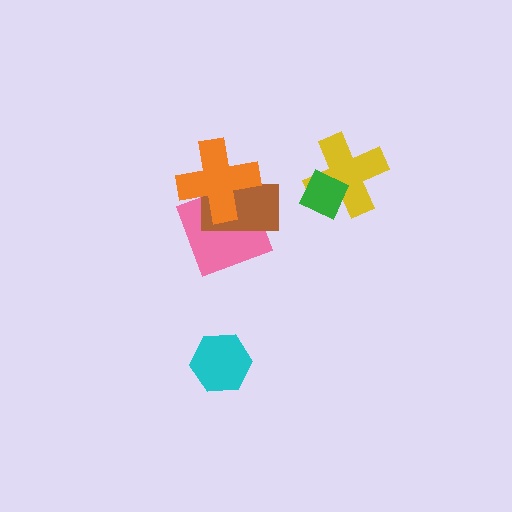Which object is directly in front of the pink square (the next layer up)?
The brown rectangle is directly in front of the pink square.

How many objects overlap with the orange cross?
2 objects overlap with the orange cross.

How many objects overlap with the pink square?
2 objects overlap with the pink square.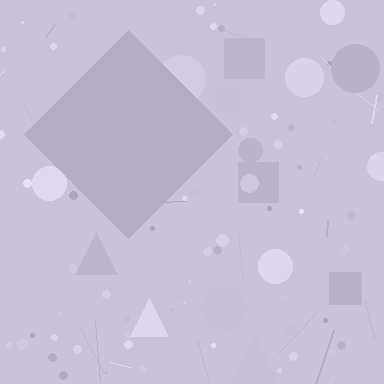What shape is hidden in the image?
A diamond is hidden in the image.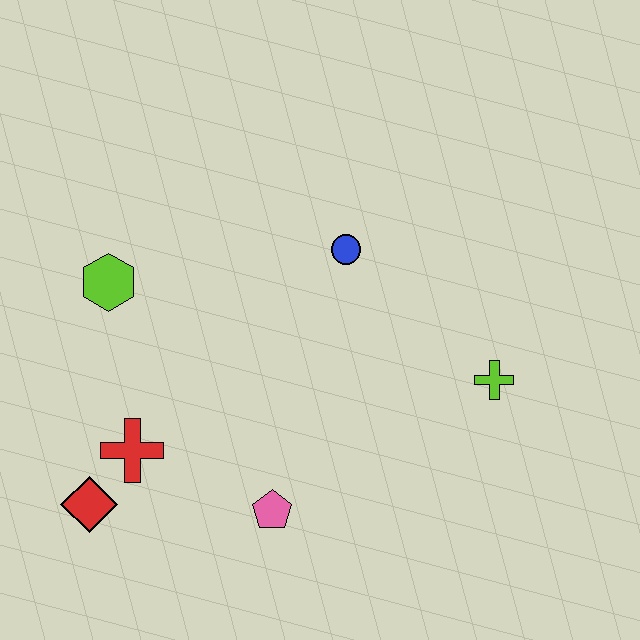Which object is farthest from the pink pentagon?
The lime hexagon is farthest from the pink pentagon.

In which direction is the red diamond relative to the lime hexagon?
The red diamond is below the lime hexagon.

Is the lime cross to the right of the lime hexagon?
Yes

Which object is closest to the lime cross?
The blue circle is closest to the lime cross.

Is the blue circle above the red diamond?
Yes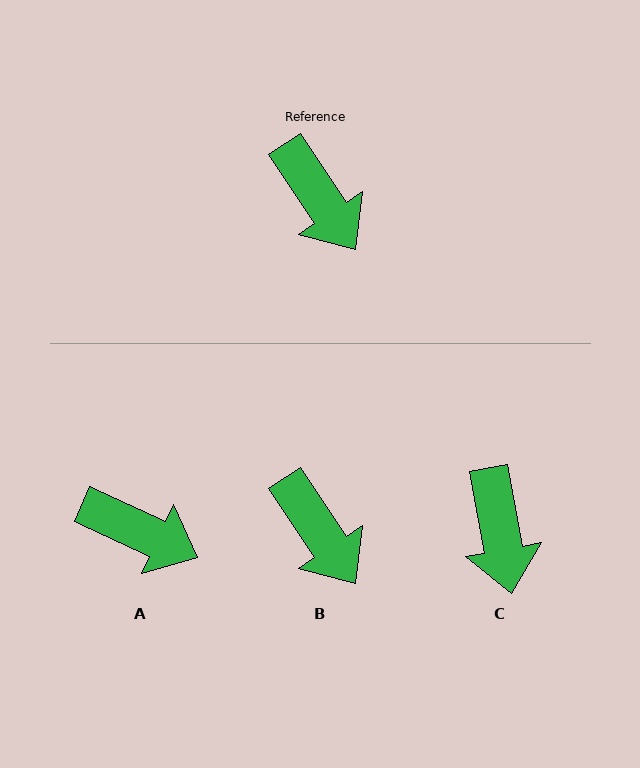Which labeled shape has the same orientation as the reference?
B.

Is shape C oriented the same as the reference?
No, it is off by about 24 degrees.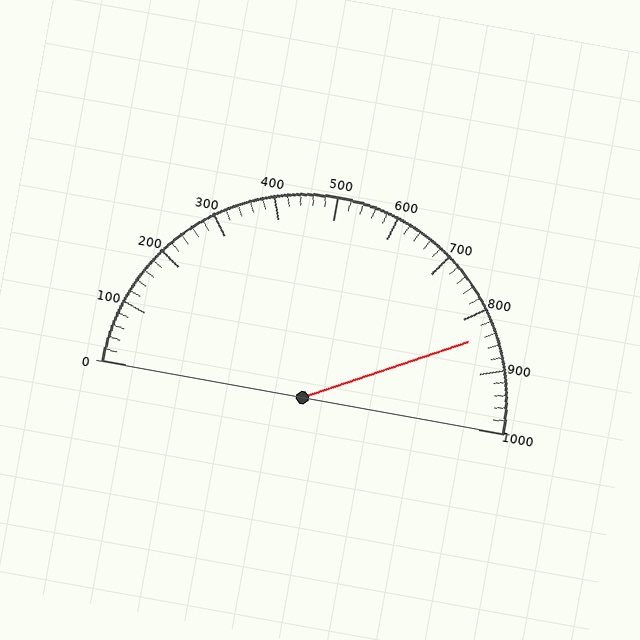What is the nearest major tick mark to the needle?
The nearest major tick mark is 800.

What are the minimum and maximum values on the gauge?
The gauge ranges from 0 to 1000.